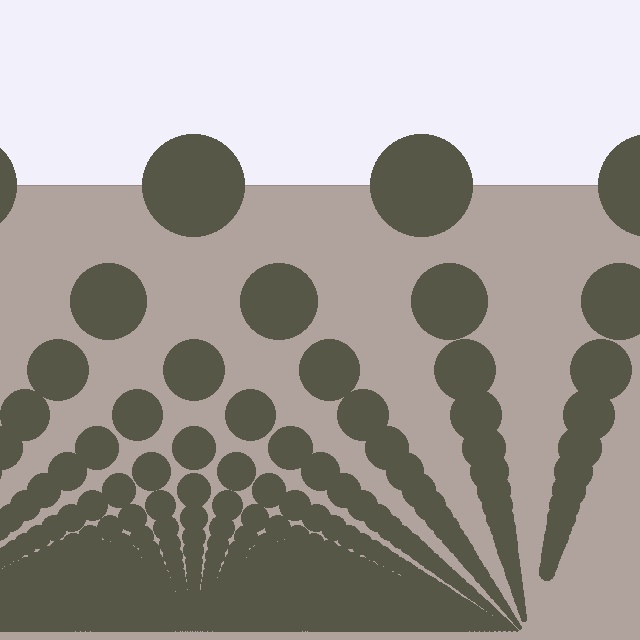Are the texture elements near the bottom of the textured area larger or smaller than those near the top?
Smaller. The gradient is inverted — elements near the bottom are smaller and denser.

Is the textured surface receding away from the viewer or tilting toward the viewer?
The surface appears to tilt toward the viewer. Texture elements get larger and sparser toward the top.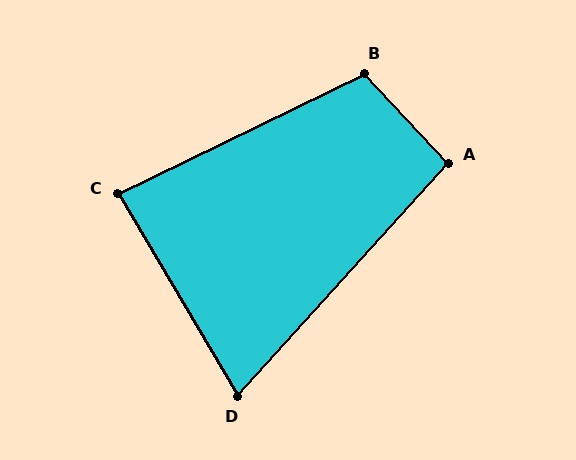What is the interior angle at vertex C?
Approximately 85 degrees (approximately right).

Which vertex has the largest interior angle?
B, at approximately 107 degrees.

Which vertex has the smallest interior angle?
D, at approximately 73 degrees.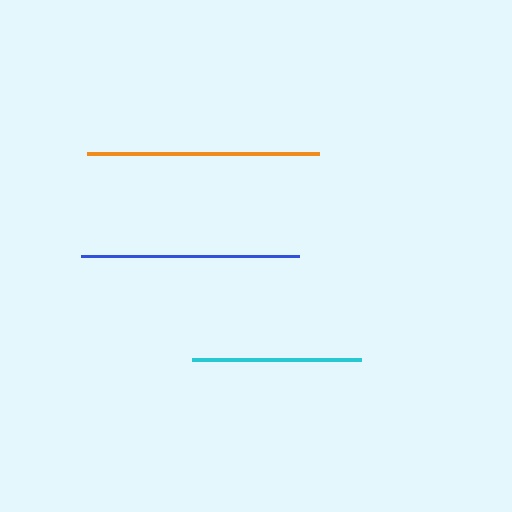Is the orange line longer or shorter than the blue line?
The orange line is longer than the blue line.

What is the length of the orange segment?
The orange segment is approximately 231 pixels long.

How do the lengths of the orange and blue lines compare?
The orange and blue lines are approximately the same length.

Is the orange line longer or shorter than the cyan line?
The orange line is longer than the cyan line.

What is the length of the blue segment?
The blue segment is approximately 218 pixels long.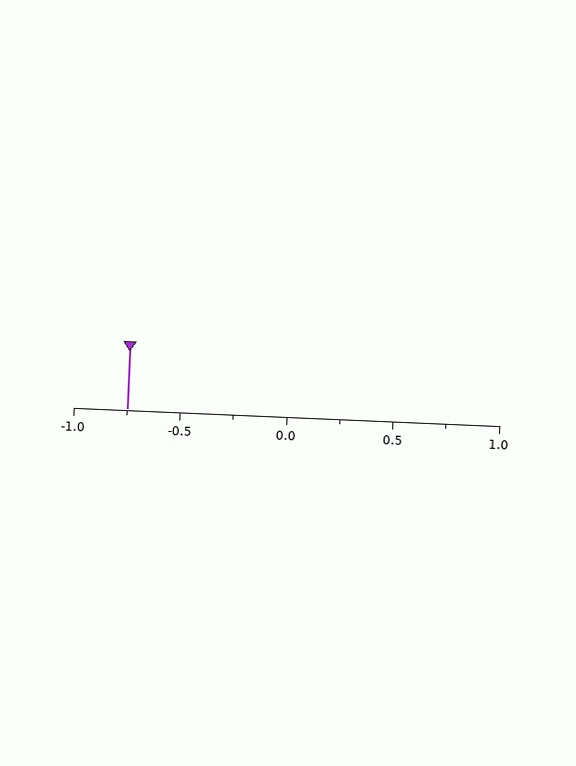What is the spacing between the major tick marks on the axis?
The major ticks are spaced 0.5 apart.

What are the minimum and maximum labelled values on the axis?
The axis runs from -1.0 to 1.0.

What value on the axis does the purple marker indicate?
The marker indicates approximately -0.75.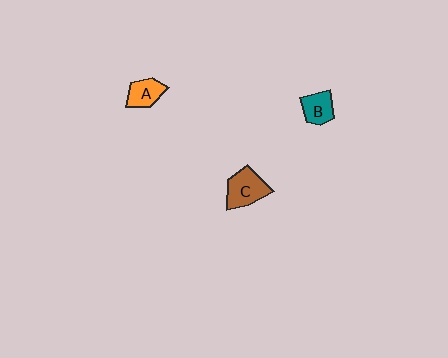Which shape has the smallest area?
Shape B (teal).